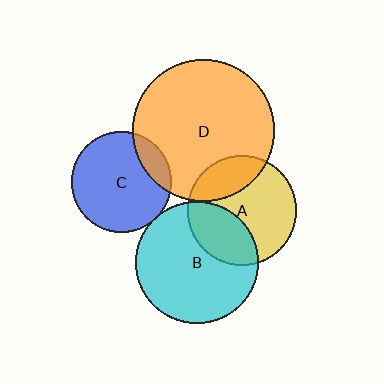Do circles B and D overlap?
Yes.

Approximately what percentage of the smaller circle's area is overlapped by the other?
Approximately 5%.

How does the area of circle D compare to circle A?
Approximately 1.7 times.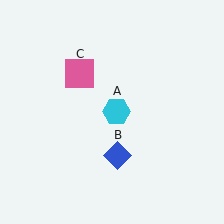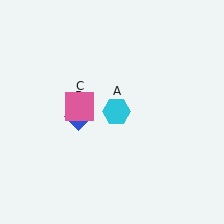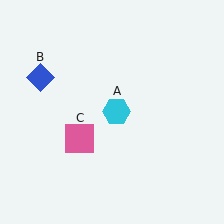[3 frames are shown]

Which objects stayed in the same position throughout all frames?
Cyan hexagon (object A) remained stationary.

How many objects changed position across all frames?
2 objects changed position: blue diamond (object B), pink square (object C).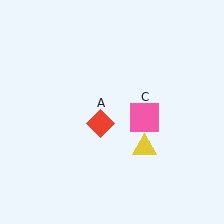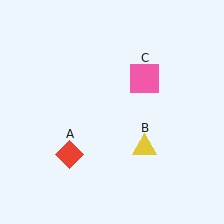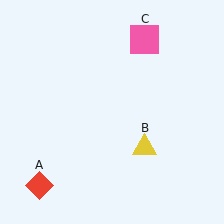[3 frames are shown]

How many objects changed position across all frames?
2 objects changed position: red diamond (object A), pink square (object C).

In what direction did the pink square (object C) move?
The pink square (object C) moved up.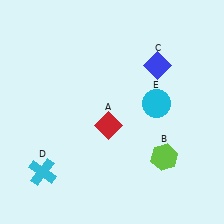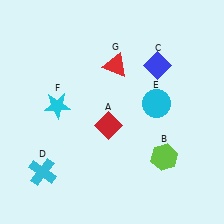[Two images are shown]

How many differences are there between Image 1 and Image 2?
There are 2 differences between the two images.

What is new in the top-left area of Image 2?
A cyan star (F) was added in the top-left area of Image 2.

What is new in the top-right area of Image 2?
A red triangle (G) was added in the top-right area of Image 2.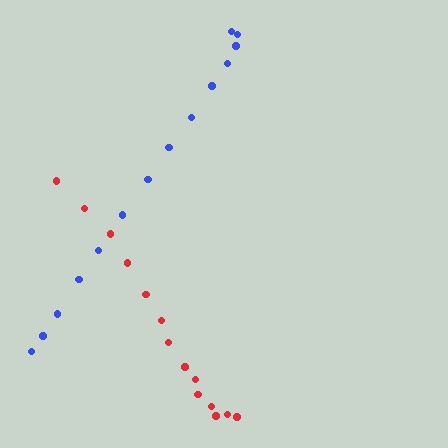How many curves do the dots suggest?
There are 2 distinct paths.